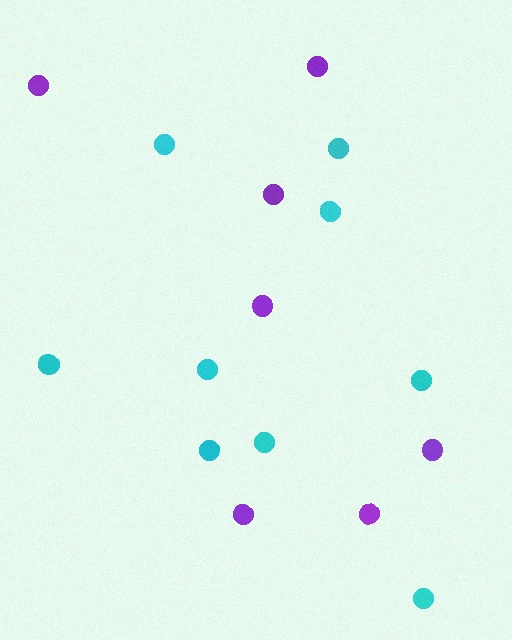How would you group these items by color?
There are 2 groups: one group of cyan circles (9) and one group of purple circles (7).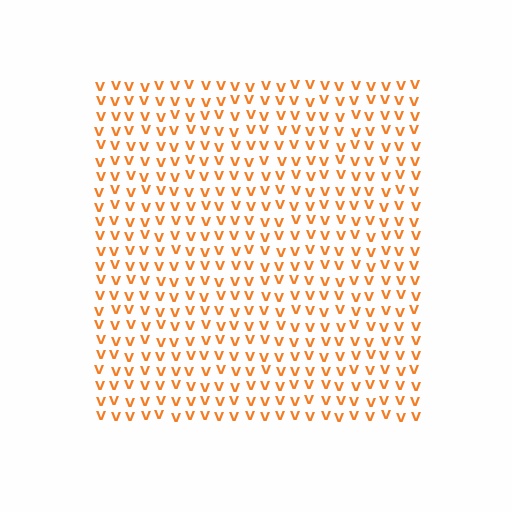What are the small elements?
The small elements are letter V's.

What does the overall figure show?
The overall figure shows a square.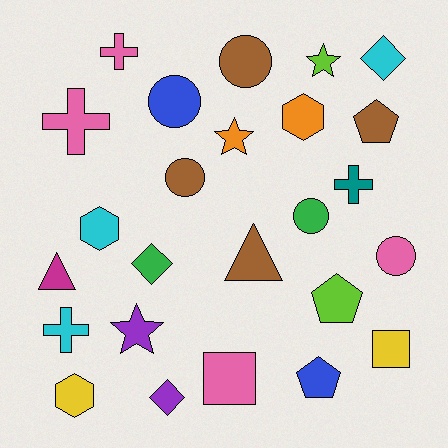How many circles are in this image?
There are 5 circles.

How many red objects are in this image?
There are no red objects.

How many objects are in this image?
There are 25 objects.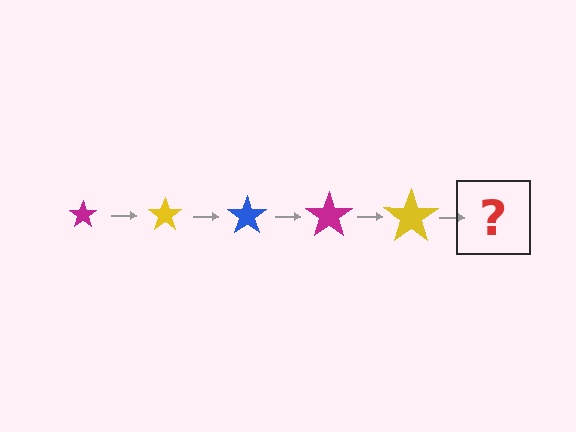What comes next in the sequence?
The next element should be a blue star, larger than the previous one.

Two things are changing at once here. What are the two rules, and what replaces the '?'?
The two rules are that the star grows larger each step and the color cycles through magenta, yellow, and blue. The '?' should be a blue star, larger than the previous one.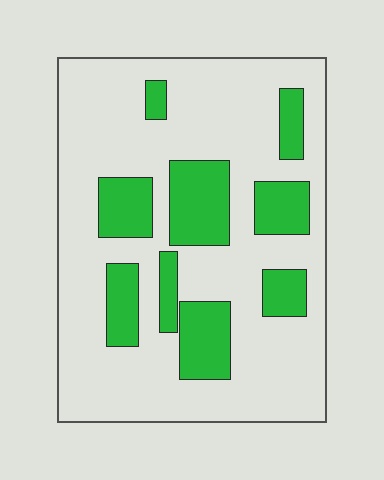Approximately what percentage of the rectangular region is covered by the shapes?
Approximately 25%.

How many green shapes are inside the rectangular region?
9.